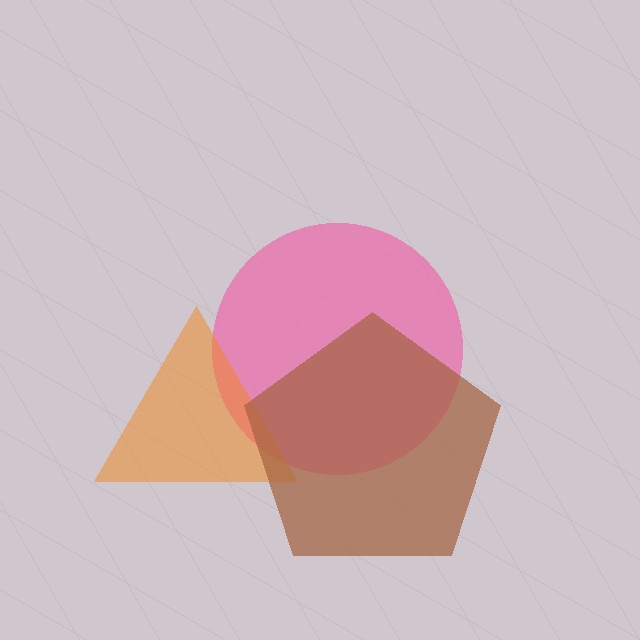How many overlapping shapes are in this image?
There are 3 overlapping shapes in the image.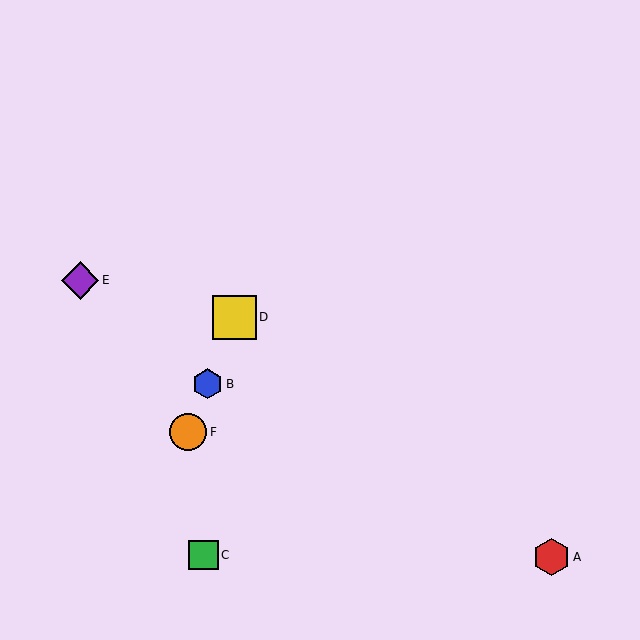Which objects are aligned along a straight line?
Objects B, D, F are aligned along a straight line.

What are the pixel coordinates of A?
Object A is at (552, 557).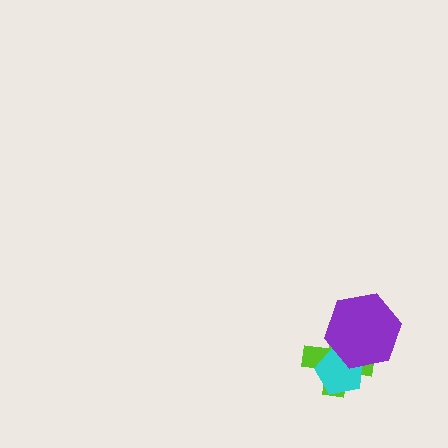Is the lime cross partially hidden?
Yes, it is partially covered by another shape.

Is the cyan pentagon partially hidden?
Yes, it is partially covered by another shape.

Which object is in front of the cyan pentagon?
The purple hexagon is in front of the cyan pentagon.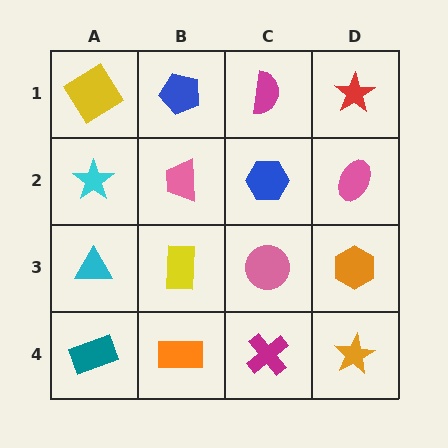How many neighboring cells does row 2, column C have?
4.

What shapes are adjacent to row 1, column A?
A cyan star (row 2, column A), a blue pentagon (row 1, column B).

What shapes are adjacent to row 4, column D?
An orange hexagon (row 3, column D), a magenta cross (row 4, column C).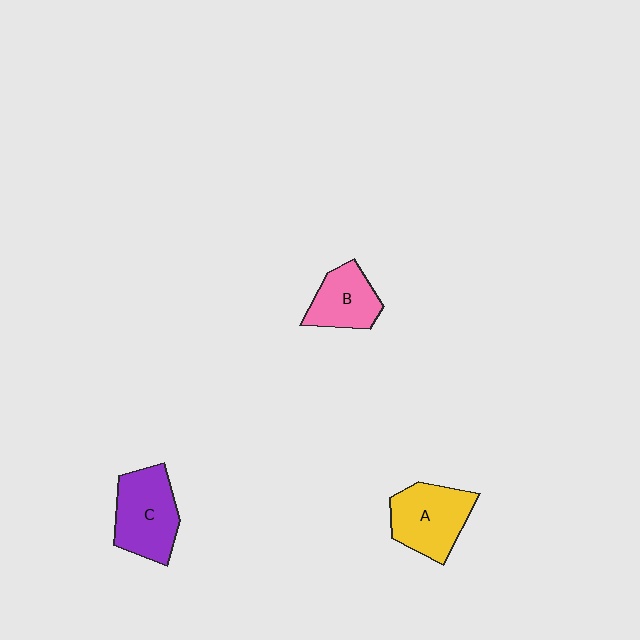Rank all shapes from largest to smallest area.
From largest to smallest: C (purple), A (yellow), B (pink).